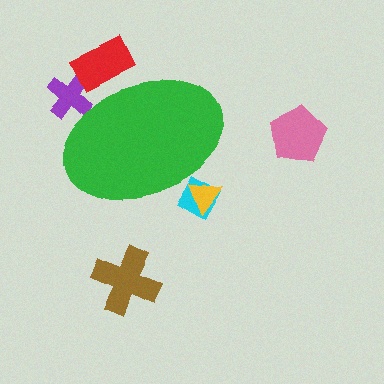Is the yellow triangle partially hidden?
Yes, the yellow triangle is partially hidden behind the green ellipse.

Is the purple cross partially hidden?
Yes, the purple cross is partially hidden behind the green ellipse.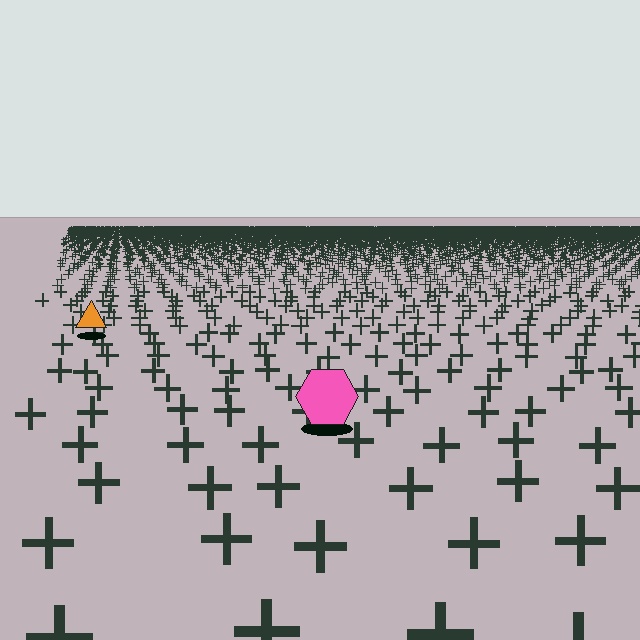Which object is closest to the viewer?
The pink hexagon is closest. The texture marks near it are larger and more spread out.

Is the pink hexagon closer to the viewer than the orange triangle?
Yes. The pink hexagon is closer — you can tell from the texture gradient: the ground texture is coarser near it.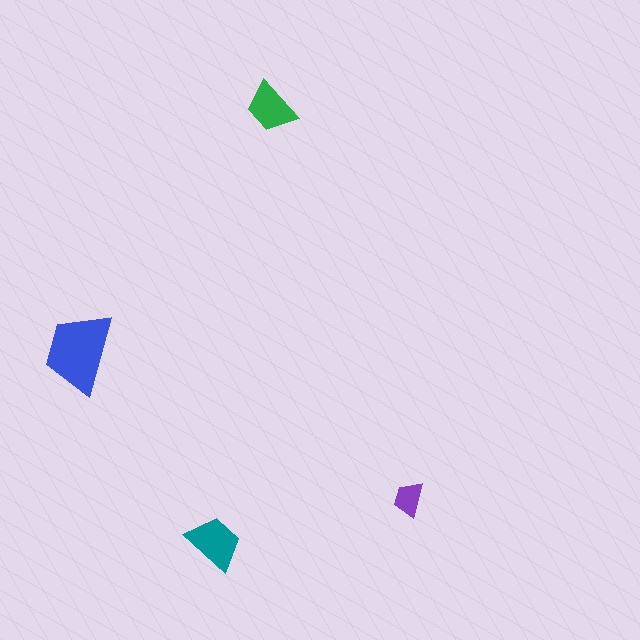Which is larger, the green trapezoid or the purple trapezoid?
The green one.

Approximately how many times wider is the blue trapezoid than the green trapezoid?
About 1.5 times wider.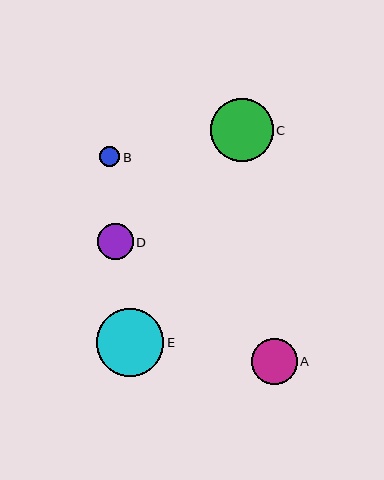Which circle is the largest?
Circle E is the largest with a size of approximately 68 pixels.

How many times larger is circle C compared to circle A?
Circle C is approximately 1.4 times the size of circle A.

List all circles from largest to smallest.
From largest to smallest: E, C, A, D, B.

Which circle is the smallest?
Circle B is the smallest with a size of approximately 20 pixels.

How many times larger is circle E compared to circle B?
Circle E is approximately 3.4 times the size of circle B.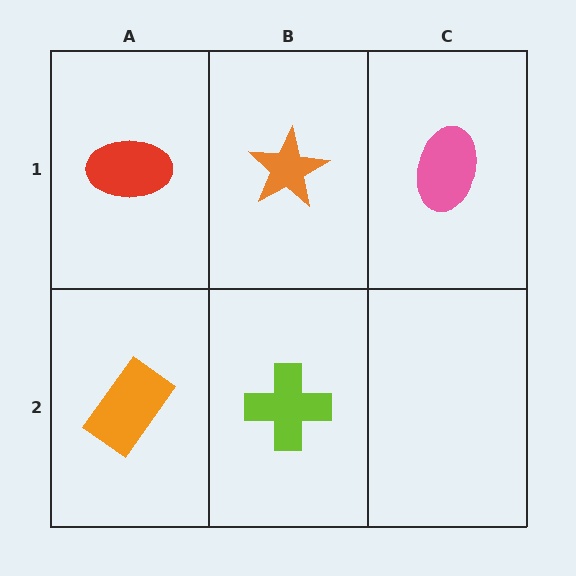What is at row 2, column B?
A lime cross.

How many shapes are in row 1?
3 shapes.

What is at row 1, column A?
A red ellipse.